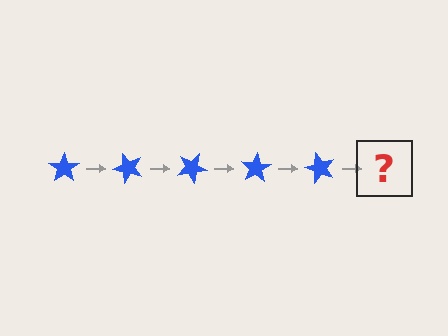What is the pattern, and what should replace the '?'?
The pattern is that the star rotates 50 degrees each step. The '?' should be a blue star rotated 250 degrees.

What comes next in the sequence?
The next element should be a blue star rotated 250 degrees.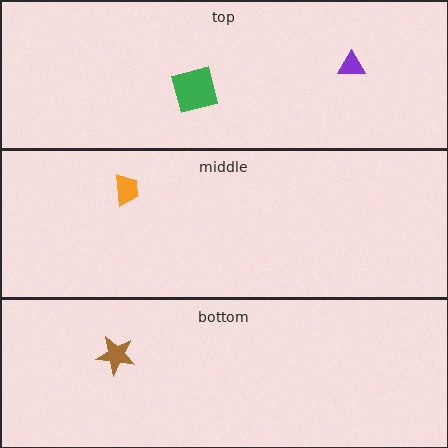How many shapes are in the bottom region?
1.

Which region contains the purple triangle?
The top region.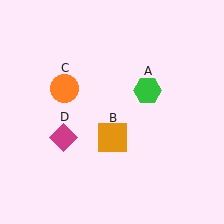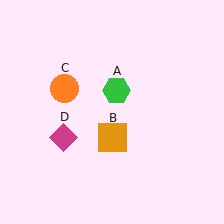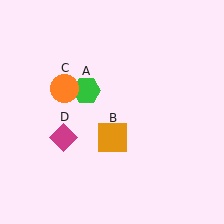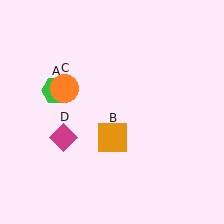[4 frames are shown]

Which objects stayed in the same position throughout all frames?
Orange square (object B) and orange circle (object C) and magenta diamond (object D) remained stationary.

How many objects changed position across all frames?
1 object changed position: green hexagon (object A).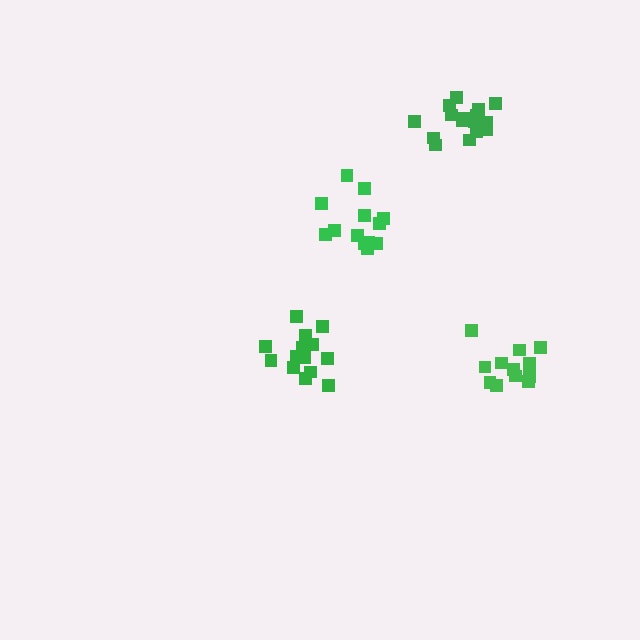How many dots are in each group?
Group 1: 14 dots, Group 2: 12 dots, Group 3: 17 dots, Group 4: 13 dots (56 total).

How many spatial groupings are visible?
There are 4 spatial groupings.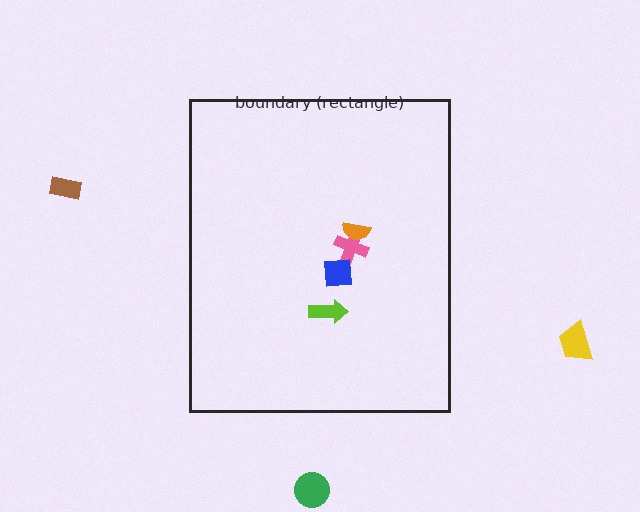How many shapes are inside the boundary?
4 inside, 3 outside.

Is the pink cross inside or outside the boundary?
Inside.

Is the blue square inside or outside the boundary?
Inside.